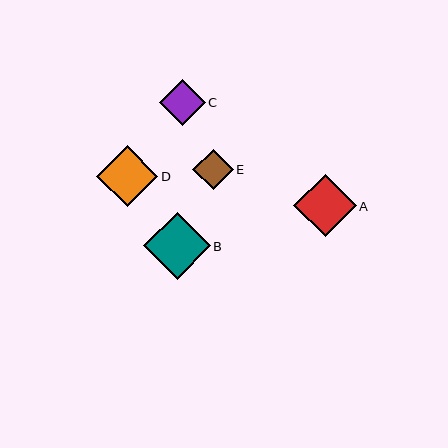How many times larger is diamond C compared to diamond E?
Diamond C is approximately 1.1 times the size of diamond E.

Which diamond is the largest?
Diamond B is the largest with a size of approximately 66 pixels.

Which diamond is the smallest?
Diamond E is the smallest with a size of approximately 41 pixels.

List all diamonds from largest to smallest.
From largest to smallest: B, A, D, C, E.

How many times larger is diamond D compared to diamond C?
Diamond D is approximately 1.3 times the size of diamond C.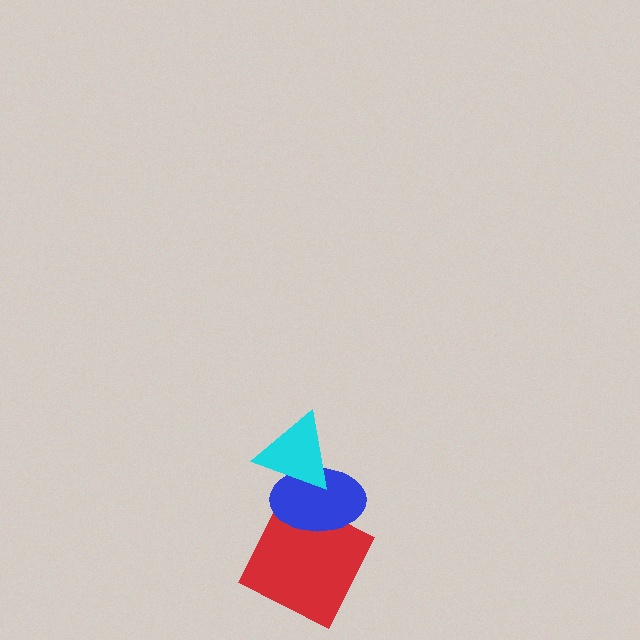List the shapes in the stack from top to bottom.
From top to bottom: the cyan triangle, the blue ellipse, the red square.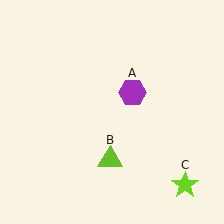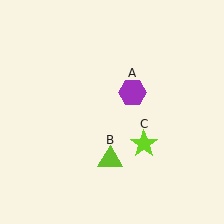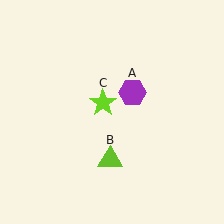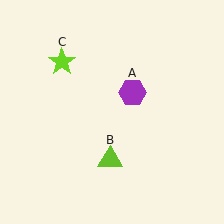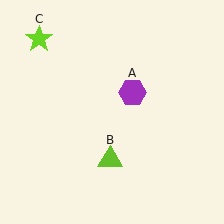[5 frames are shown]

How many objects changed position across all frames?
1 object changed position: lime star (object C).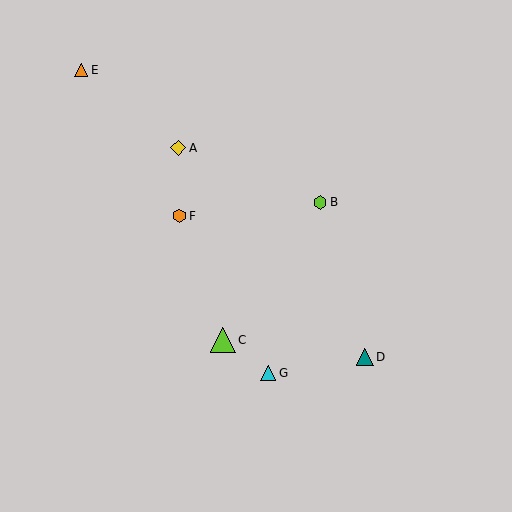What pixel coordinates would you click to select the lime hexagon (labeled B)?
Click at (320, 202) to select the lime hexagon B.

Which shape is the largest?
The lime triangle (labeled C) is the largest.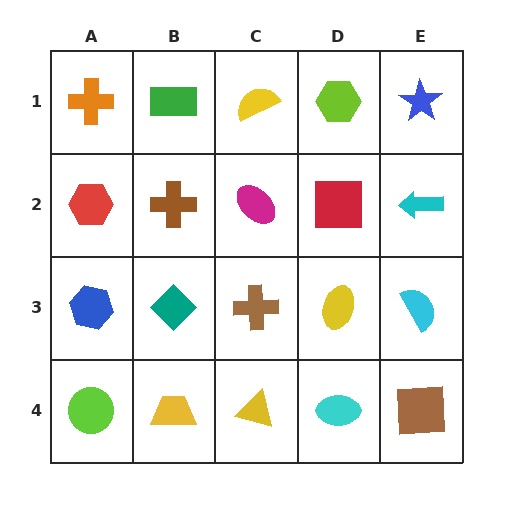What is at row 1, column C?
A yellow semicircle.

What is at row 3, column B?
A teal diamond.